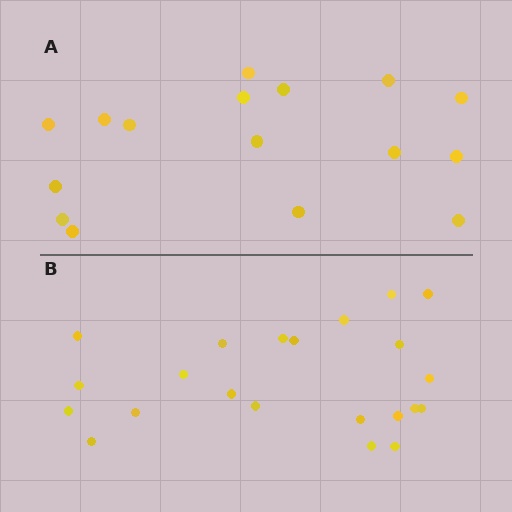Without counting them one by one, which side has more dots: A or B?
Region B (the bottom region) has more dots.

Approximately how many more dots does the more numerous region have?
Region B has about 6 more dots than region A.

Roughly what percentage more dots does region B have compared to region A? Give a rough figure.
About 40% more.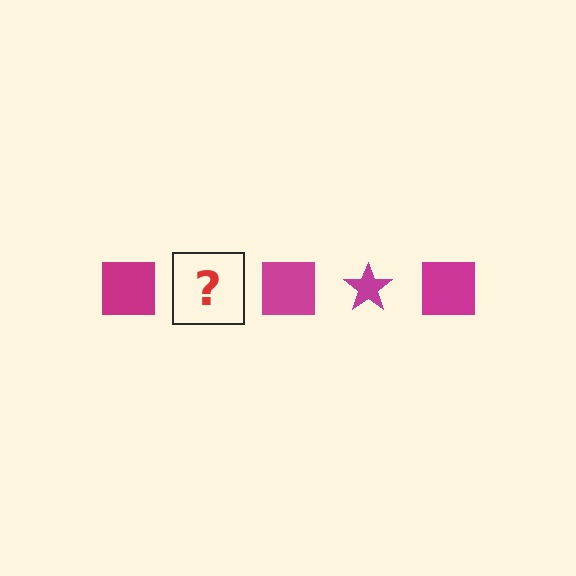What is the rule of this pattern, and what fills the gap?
The rule is that the pattern cycles through square, star shapes in magenta. The gap should be filled with a magenta star.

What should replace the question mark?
The question mark should be replaced with a magenta star.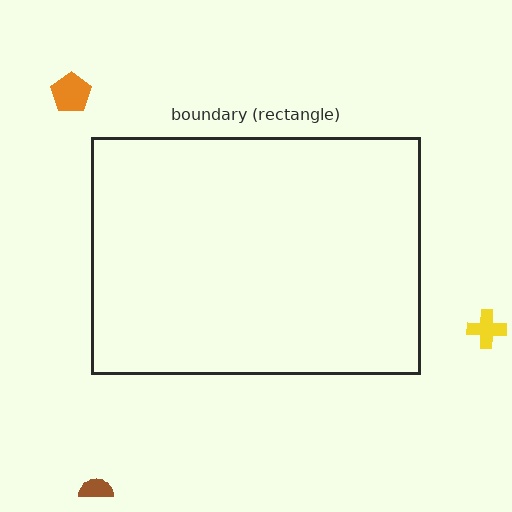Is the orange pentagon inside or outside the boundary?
Outside.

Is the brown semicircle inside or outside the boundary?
Outside.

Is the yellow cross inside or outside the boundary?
Outside.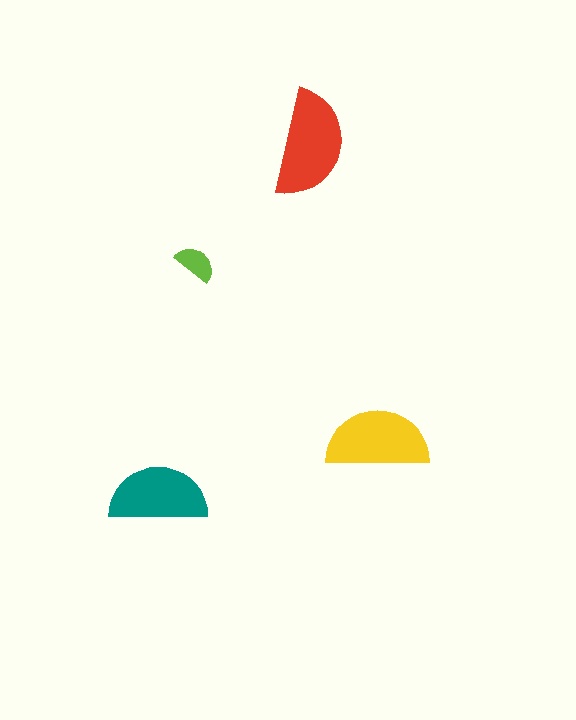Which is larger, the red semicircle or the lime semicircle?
The red one.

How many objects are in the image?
There are 4 objects in the image.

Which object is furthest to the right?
The yellow semicircle is rightmost.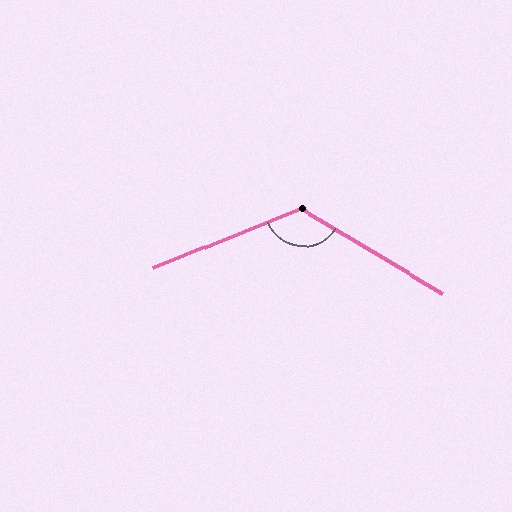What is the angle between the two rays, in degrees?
Approximately 127 degrees.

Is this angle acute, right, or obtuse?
It is obtuse.